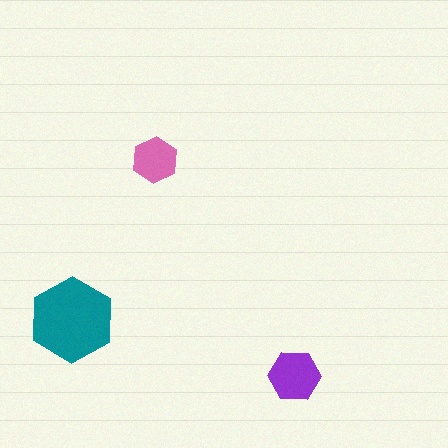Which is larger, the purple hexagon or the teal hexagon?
The teal one.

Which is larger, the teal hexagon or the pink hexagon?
The teal one.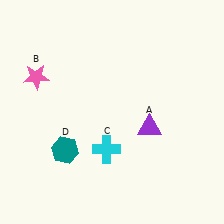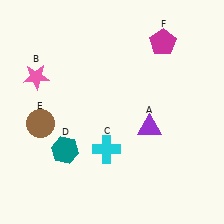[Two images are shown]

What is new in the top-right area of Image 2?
A magenta pentagon (F) was added in the top-right area of Image 2.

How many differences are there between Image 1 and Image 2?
There are 2 differences between the two images.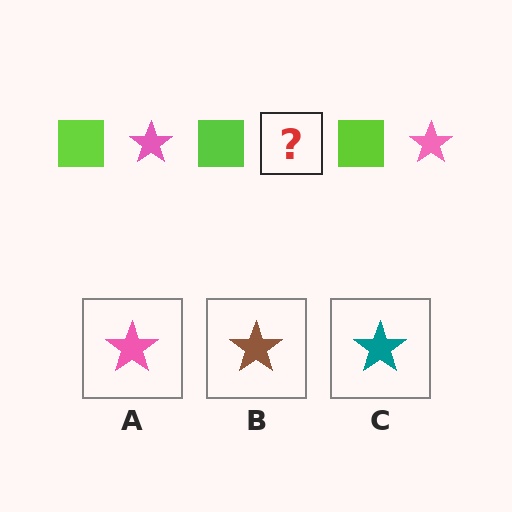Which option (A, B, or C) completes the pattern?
A.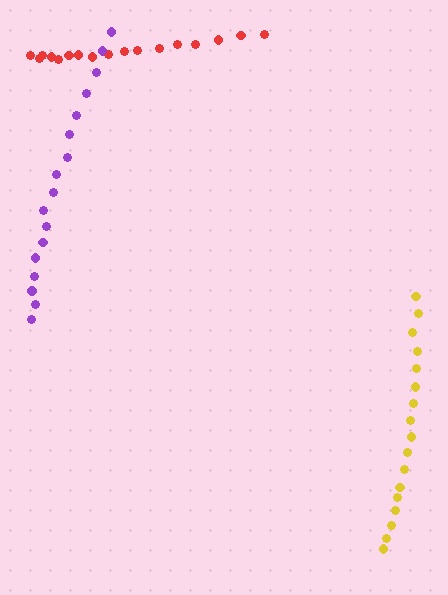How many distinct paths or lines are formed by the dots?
There are 3 distinct paths.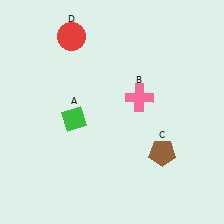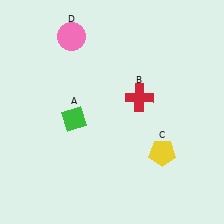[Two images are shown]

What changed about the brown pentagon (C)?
In Image 1, C is brown. In Image 2, it changed to yellow.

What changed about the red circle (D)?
In Image 1, D is red. In Image 2, it changed to pink.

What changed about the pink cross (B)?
In Image 1, B is pink. In Image 2, it changed to red.